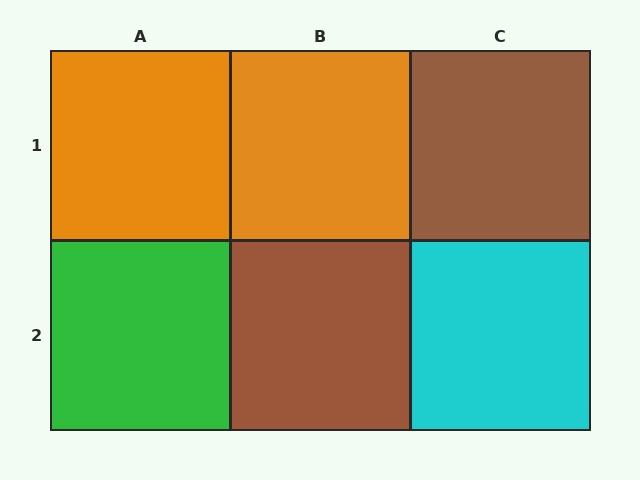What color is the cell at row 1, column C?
Brown.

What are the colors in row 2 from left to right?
Green, brown, cyan.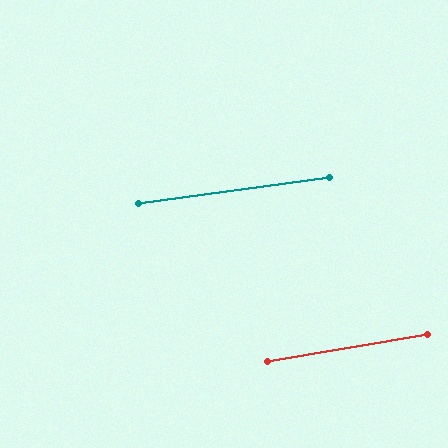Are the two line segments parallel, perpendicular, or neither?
Parallel — their directions differ by only 1.7°.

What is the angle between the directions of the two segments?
Approximately 2 degrees.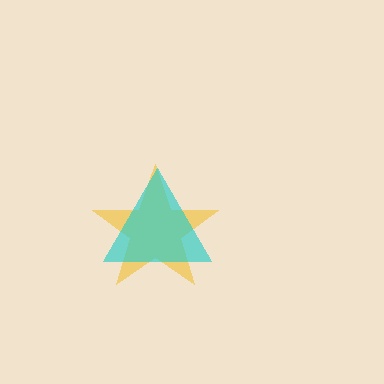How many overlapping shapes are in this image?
There are 2 overlapping shapes in the image.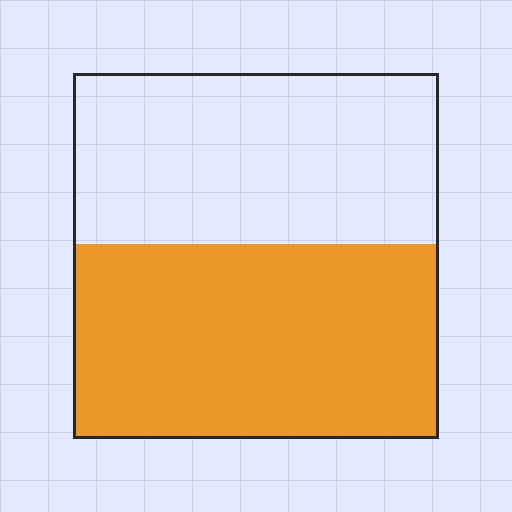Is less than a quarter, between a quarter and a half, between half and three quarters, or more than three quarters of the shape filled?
Between half and three quarters.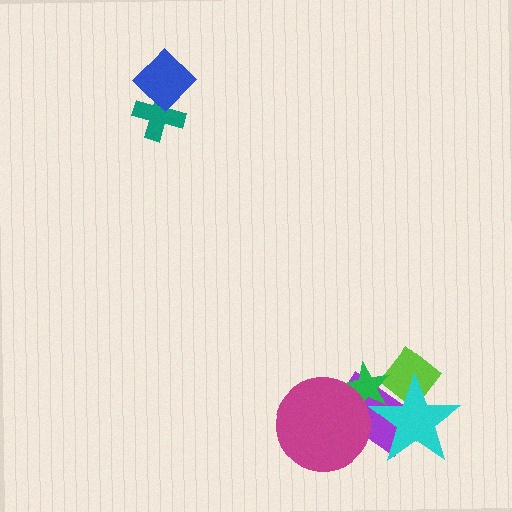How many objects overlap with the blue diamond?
1 object overlaps with the blue diamond.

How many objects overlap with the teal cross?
1 object overlaps with the teal cross.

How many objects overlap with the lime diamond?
3 objects overlap with the lime diamond.